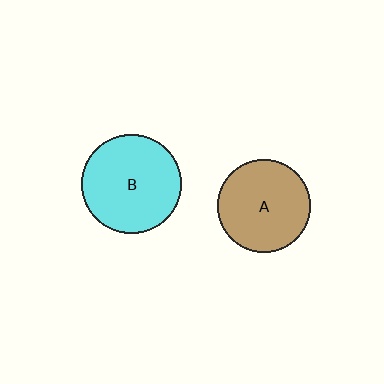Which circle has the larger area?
Circle B (cyan).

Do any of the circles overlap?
No, none of the circles overlap.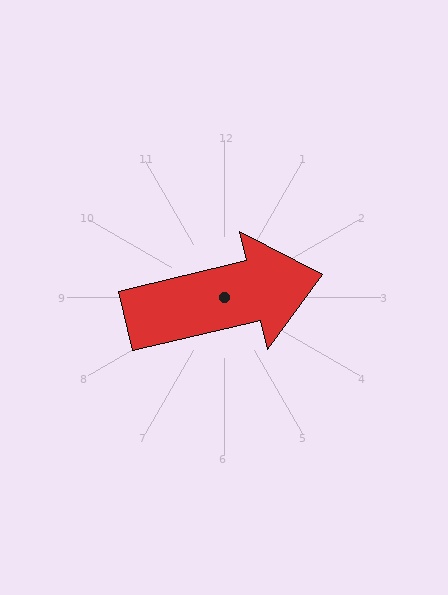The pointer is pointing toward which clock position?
Roughly 3 o'clock.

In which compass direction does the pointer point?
East.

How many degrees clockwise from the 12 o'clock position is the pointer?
Approximately 77 degrees.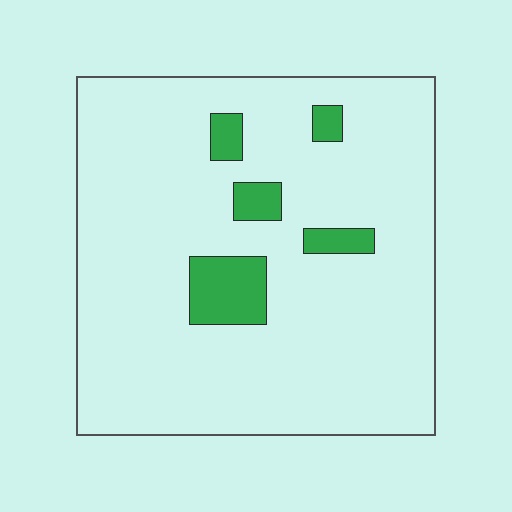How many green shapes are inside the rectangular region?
5.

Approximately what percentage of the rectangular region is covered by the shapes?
Approximately 10%.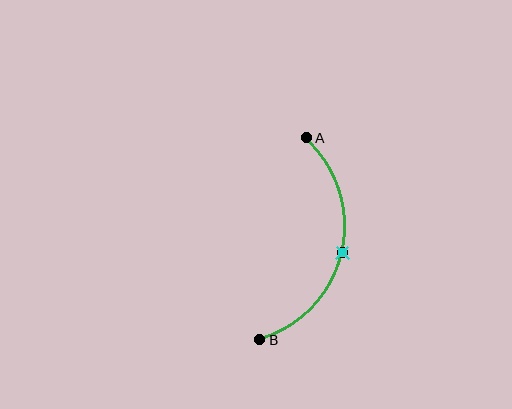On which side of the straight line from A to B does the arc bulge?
The arc bulges to the right of the straight line connecting A and B.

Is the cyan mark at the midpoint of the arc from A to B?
Yes. The cyan mark lies on the arc at equal arc-length from both A and B — it is the arc midpoint.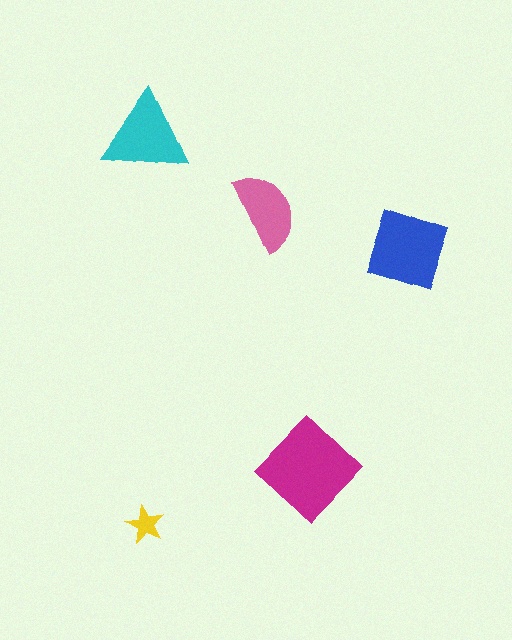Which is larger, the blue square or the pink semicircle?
The blue square.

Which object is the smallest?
The yellow star.